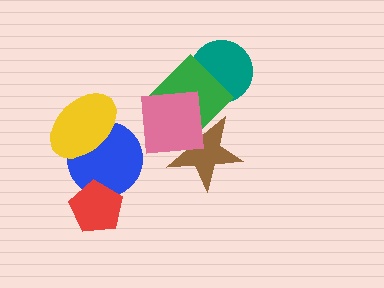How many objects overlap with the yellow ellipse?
1 object overlaps with the yellow ellipse.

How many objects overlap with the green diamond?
3 objects overlap with the green diamond.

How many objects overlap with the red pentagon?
1 object overlaps with the red pentagon.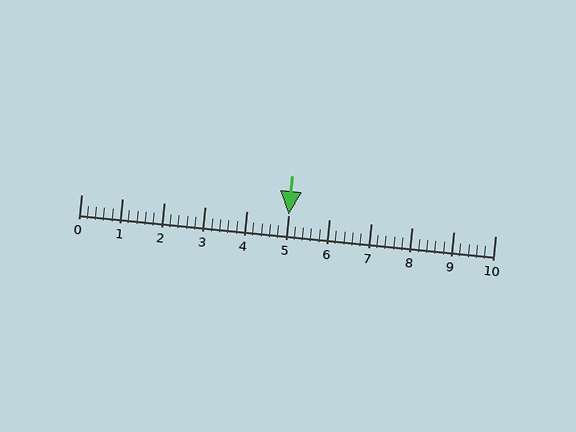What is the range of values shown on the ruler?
The ruler shows values from 0 to 10.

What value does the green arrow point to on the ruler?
The green arrow points to approximately 5.0.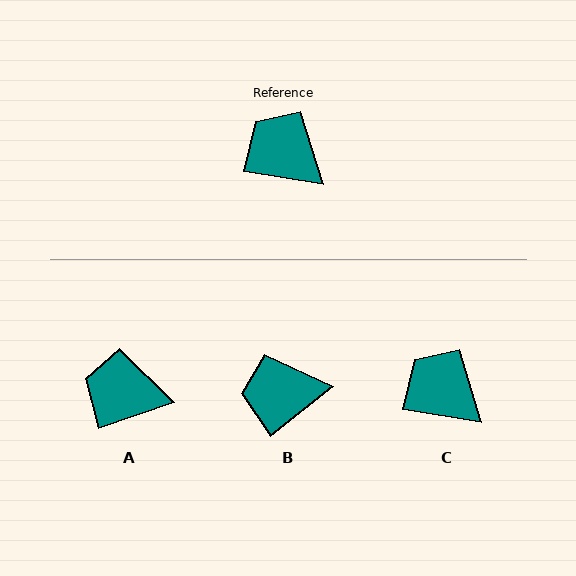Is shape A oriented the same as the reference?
No, it is off by about 28 degrees.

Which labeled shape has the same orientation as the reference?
C.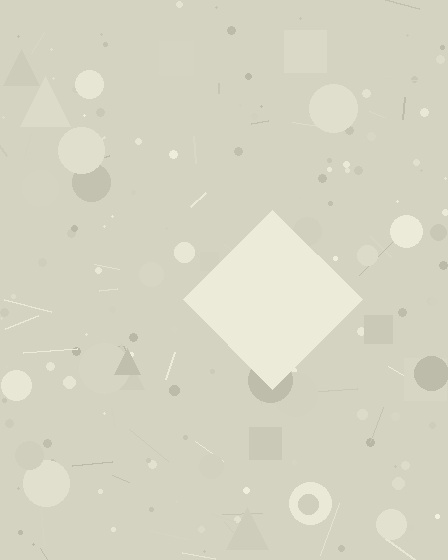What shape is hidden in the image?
A diamond is hidden in the image.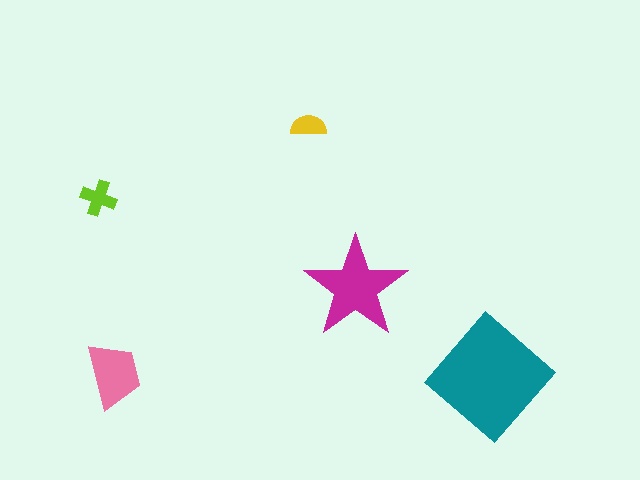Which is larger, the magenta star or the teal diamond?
The teal diamond.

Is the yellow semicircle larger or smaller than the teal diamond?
Smaller.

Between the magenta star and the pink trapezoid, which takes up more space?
The magenta star.